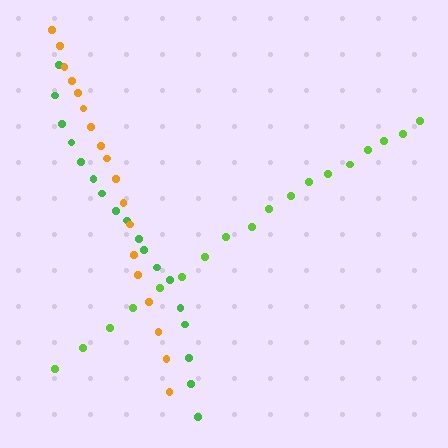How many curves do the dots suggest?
There are 3 distinct paths.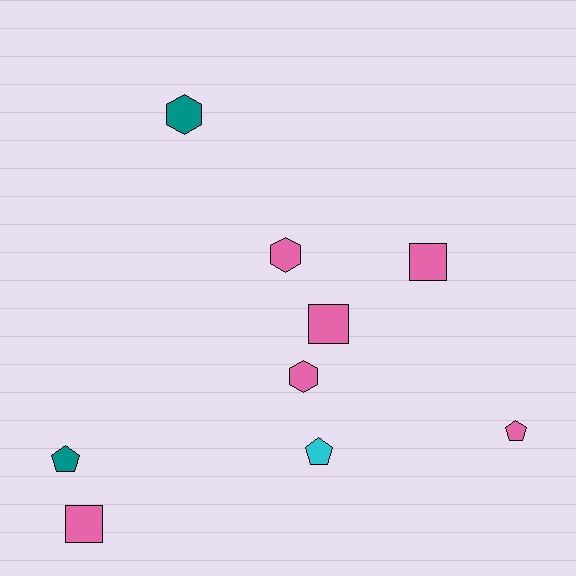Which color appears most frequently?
Pink, with 6 objects.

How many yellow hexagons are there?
There are no yellow hexagons.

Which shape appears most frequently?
Square, with 3 objects.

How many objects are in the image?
There are 9 objects.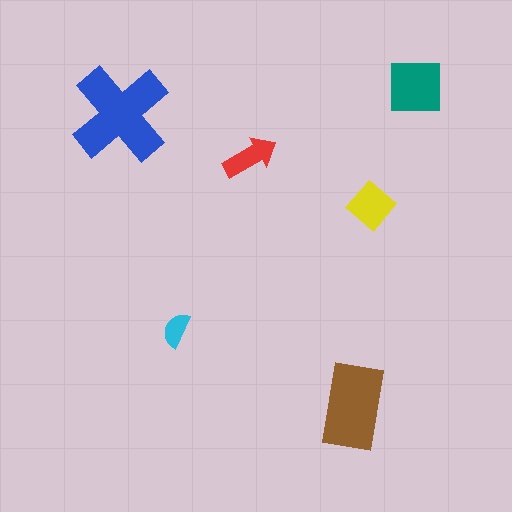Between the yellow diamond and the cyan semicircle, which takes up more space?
The yellow diamond.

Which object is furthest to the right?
The teal square is rightmost.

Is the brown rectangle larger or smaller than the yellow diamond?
Larger.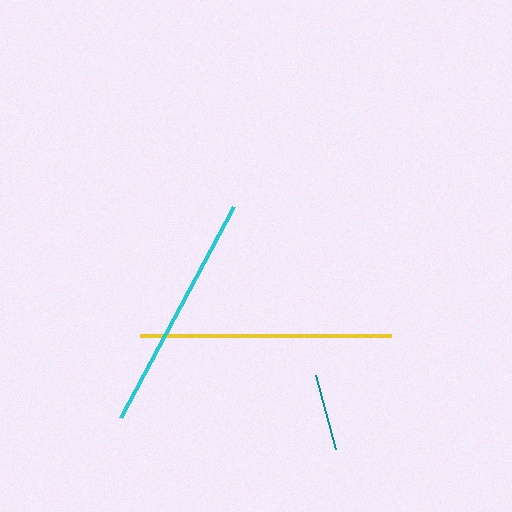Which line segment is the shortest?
The teal line is the shortest at approximately 77 pixels.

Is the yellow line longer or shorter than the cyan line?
The yellow line is longer than the cyan line.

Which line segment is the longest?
The yellow line is the longest at approximately 252 pixels.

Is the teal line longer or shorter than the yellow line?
The yellow line is longer than the teal line.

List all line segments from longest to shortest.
From longest to shortest: yellow, cyan, teal.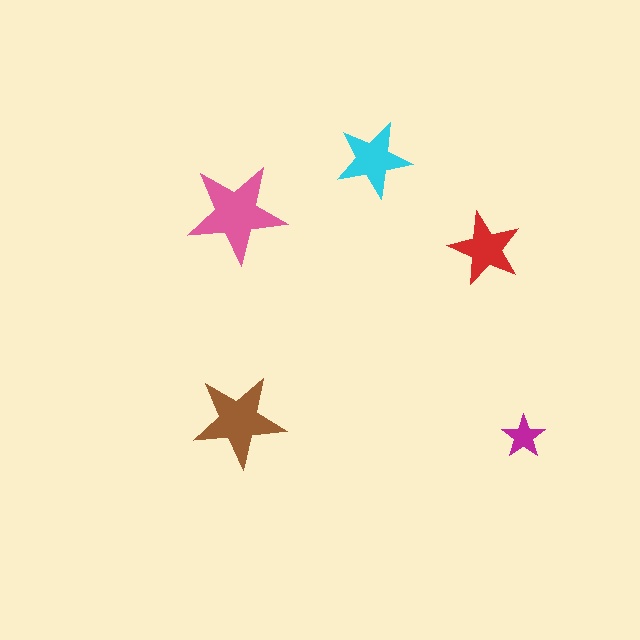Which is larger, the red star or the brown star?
The brown one.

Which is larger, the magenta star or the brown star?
The brown one.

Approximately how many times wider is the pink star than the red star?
About 1.5 times wider.